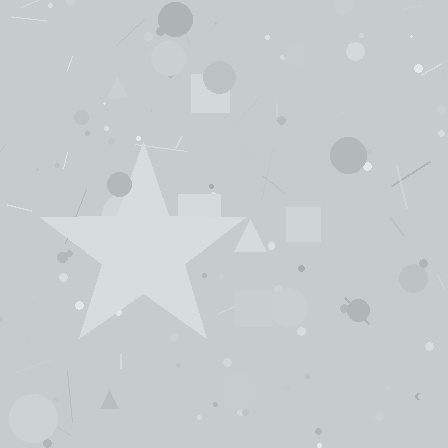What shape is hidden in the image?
A star is hidden in the image.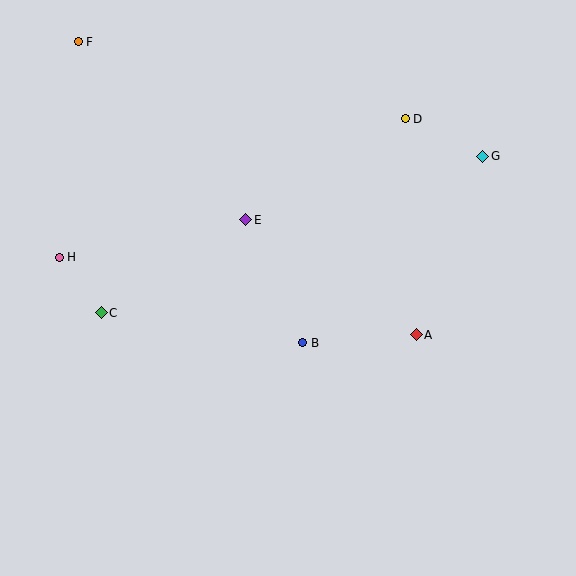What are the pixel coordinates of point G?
Point G is at (483, 156).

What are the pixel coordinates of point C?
Point C is at (101, 313).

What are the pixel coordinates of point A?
Point A is at (416, 335).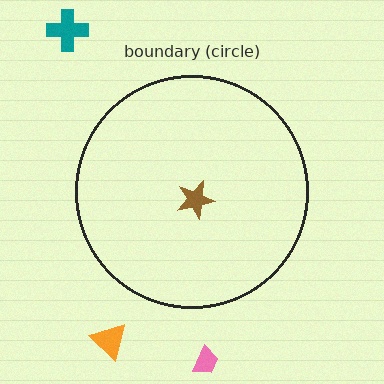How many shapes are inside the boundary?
1 inside, 3 outside.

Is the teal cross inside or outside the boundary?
Outside.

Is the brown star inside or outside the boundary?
Inside.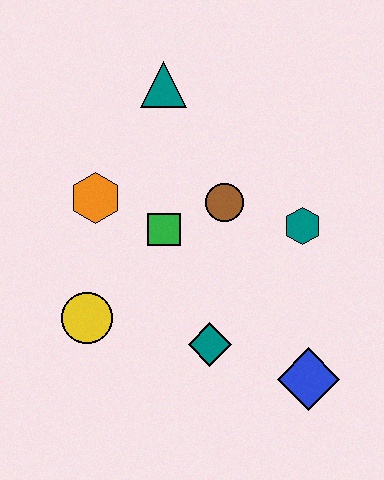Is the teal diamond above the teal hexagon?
No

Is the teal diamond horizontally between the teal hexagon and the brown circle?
No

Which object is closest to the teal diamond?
The blue diamond is closest to the teal diamond.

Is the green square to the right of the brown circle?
No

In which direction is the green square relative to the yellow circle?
The green square is above the yellow circle.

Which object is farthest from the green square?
The blue diamond is farthest from the green square.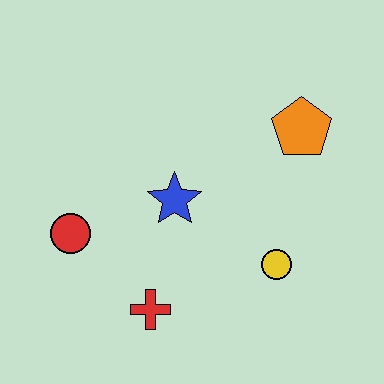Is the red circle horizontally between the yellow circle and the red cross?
No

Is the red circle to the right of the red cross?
No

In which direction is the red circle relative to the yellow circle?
The red circle is to the left of the yellow circle.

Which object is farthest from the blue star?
The orange pentagon is farthest from the blue star.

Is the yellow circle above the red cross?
Yes